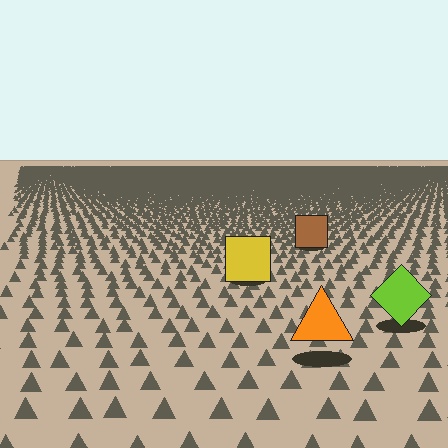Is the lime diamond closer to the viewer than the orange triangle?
No. The orange triangle is closer — you can tell from the texture gradient: the ground texture is coarser near it.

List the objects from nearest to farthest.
From nearest to farthest: the orange triangle, the lime diamond, the yellow square, the brown square.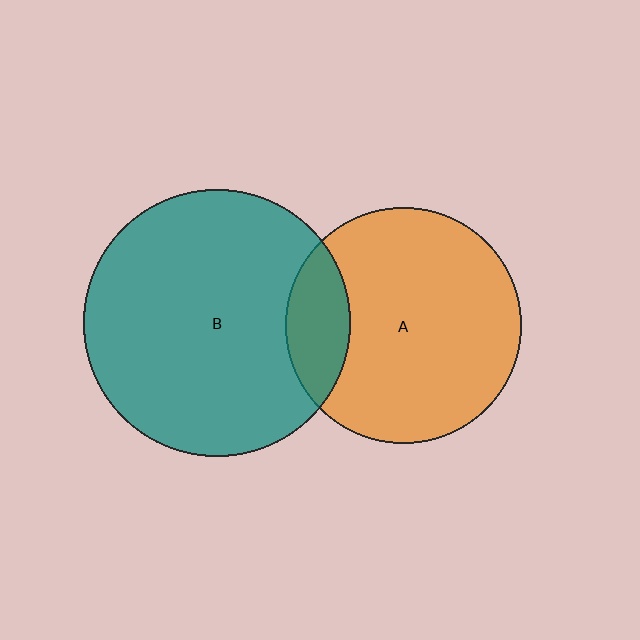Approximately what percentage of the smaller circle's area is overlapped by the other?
Approximately 15%.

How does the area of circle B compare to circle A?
Approximately 1.3 times.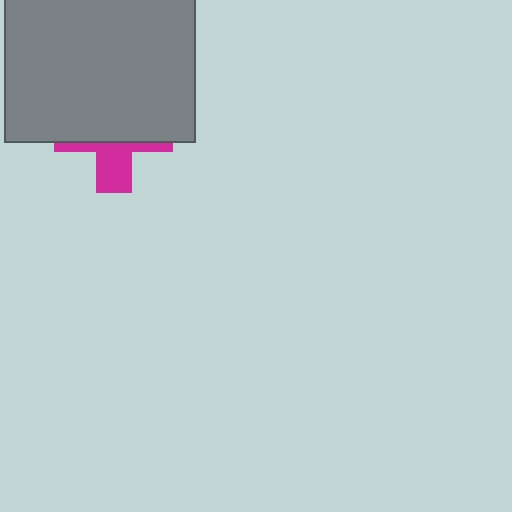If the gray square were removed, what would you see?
You would see the complete magenta cross.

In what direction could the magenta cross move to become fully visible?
The magenta cross could move down. That would shift it out from behind the gray square entirely.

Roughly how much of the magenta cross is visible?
A small part of it is visible (roughly 34%).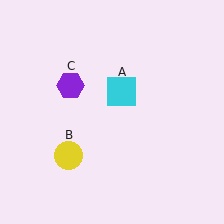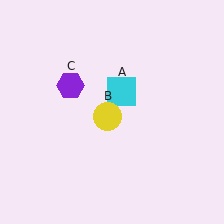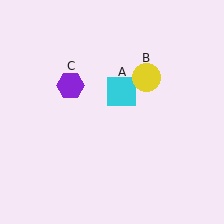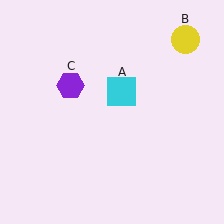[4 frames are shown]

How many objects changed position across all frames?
1 object changed position: yellow circle (object B).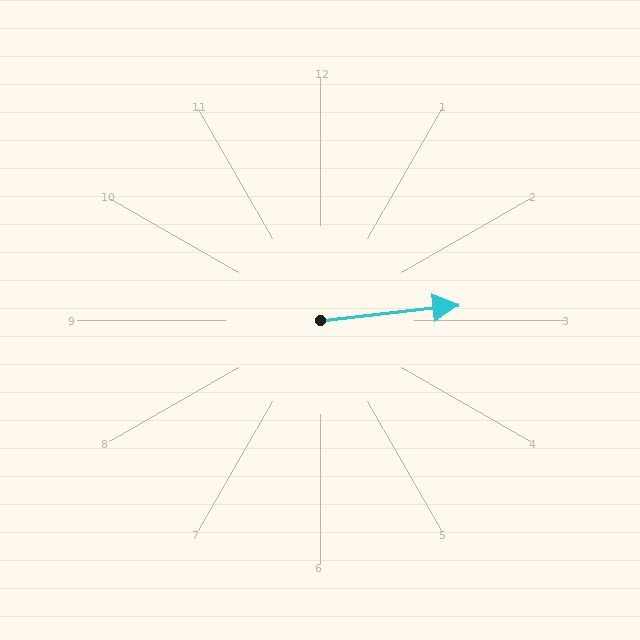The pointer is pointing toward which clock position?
Roughly 3 o'clock.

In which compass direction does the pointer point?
East.